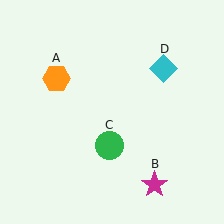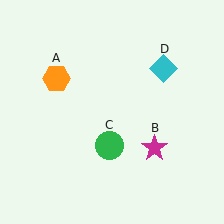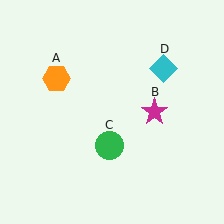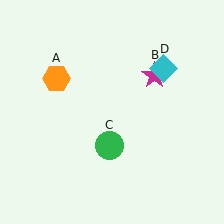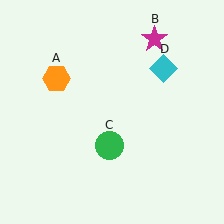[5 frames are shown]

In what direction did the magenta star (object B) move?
The magenta star (object B) moved up.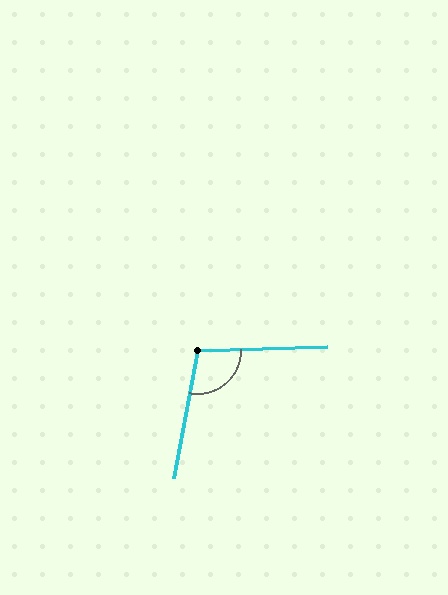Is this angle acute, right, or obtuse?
It is obtuse.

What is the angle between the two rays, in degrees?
Approximately 102 degrees.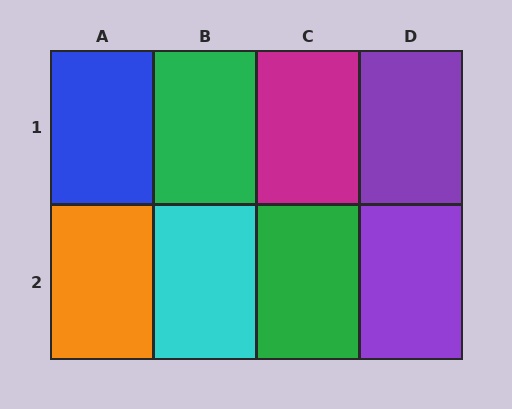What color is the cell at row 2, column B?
Cyan.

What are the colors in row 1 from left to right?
Blue, green, magenta, purple.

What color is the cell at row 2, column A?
Orange.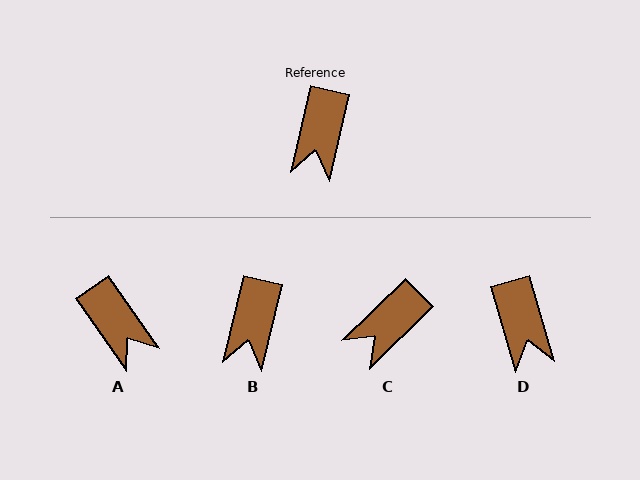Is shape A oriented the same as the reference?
No, it is off by about 48 degrees.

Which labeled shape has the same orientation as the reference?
B.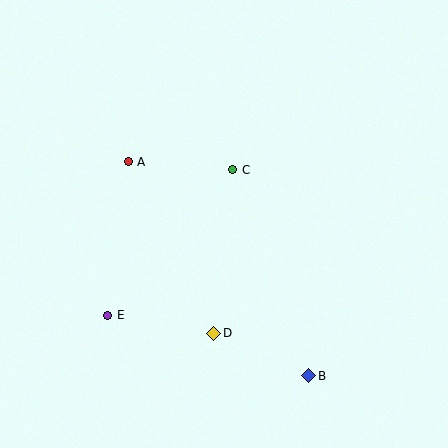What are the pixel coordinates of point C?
Point C is at (233, 170).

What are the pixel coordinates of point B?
Point B is at (309, 376).